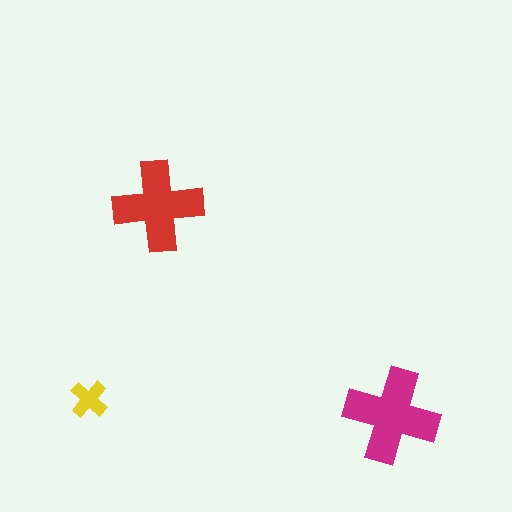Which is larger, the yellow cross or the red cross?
The red one.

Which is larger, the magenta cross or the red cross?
The magenta one.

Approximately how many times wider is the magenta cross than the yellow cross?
About 2.5 times wider.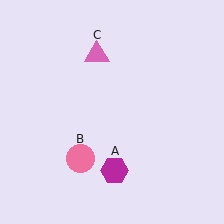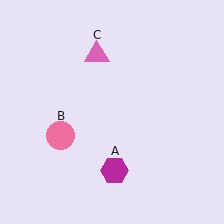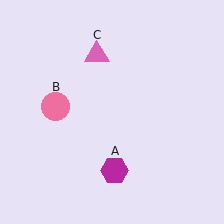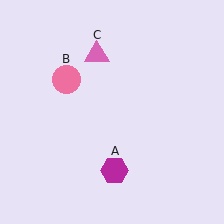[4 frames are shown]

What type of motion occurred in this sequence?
The pink circle (object B) rotated clockwise around the center of the scene.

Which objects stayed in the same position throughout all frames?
Magenta hexagon (object A) and pink triangle (object C) remained stationary.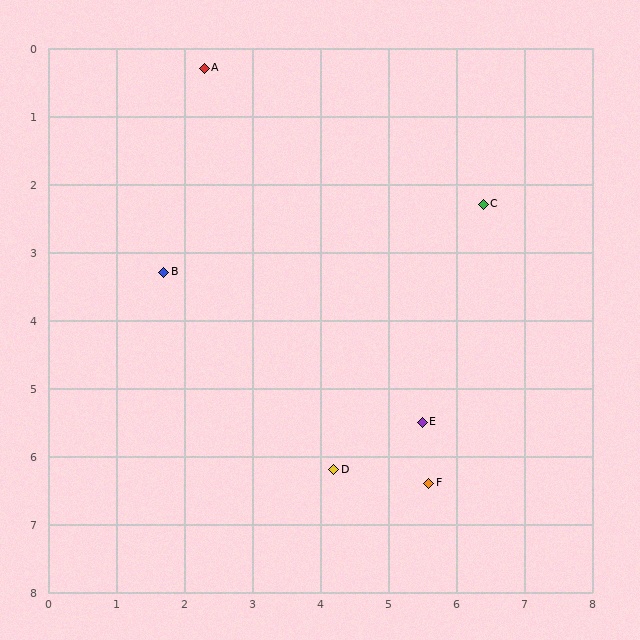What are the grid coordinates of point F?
Point F is at approximately (5.6, 6.4).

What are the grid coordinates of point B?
Point B is at approximately (1.7, 3.3).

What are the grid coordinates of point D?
Point D is at approximately (4.2, 6.2).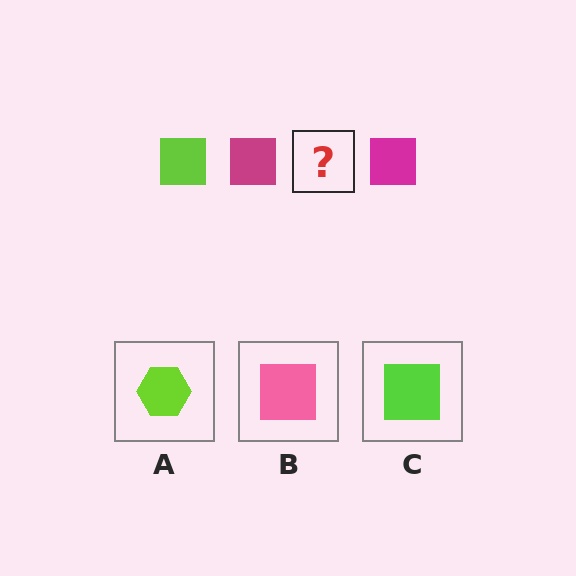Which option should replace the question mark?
Option C.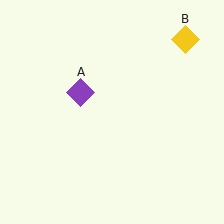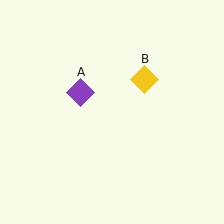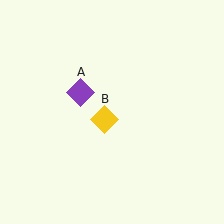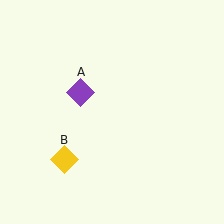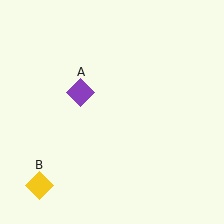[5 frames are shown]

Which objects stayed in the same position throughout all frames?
Purple diamond (object A) remained stationary.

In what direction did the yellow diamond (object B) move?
The yellow diamond (object B) moved down and to the left.